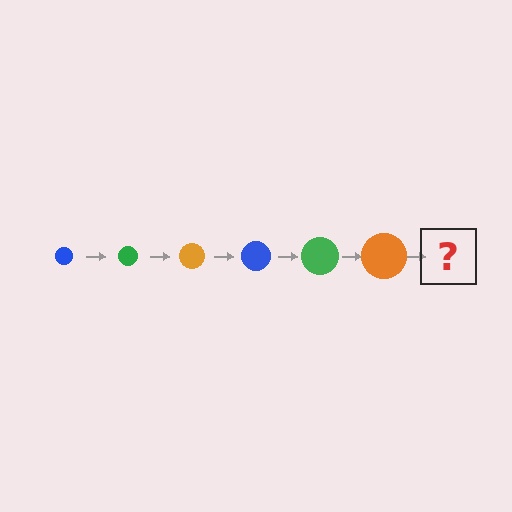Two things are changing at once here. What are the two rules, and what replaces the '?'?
The two rules are that the circle grows larger each step and the color cycles through blue, green, and orange. The '?' should be a blue circle, larger than the previous one.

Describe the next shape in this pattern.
It should be a blue circle, larger than the previous one.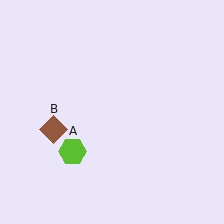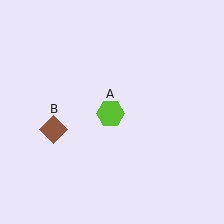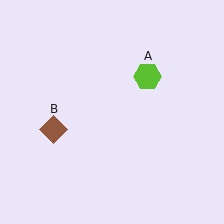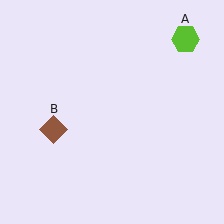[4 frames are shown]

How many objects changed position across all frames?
1 object changed position: lime hexagon (object A).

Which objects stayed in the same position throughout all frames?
Brown diamond (object B) remained stationary.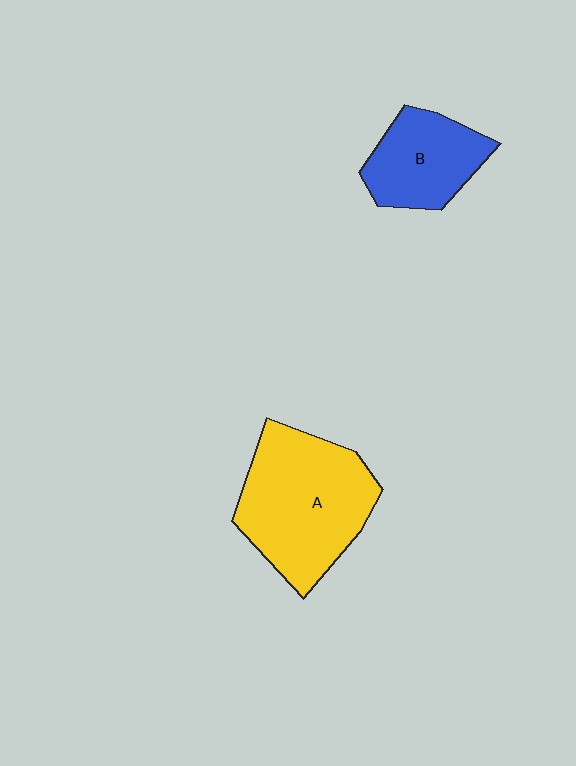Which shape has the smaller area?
Shape B (blue).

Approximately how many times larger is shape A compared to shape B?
Approximately 1.7 times.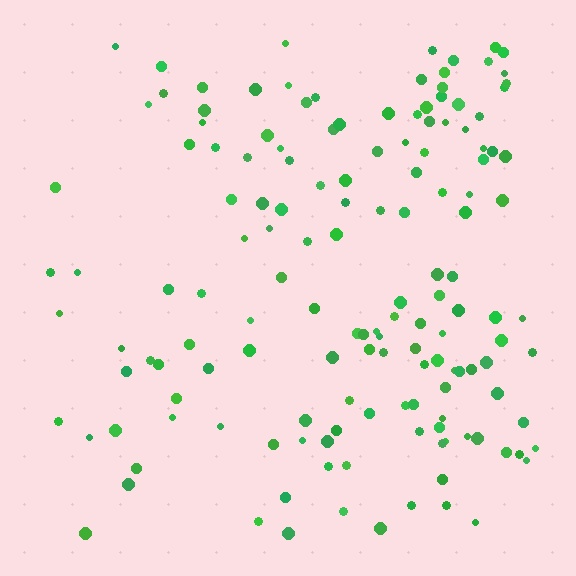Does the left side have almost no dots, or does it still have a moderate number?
Still a moderate number, just noticeably fewer than the right.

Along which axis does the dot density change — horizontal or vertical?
Horizontal.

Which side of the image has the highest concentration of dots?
The right.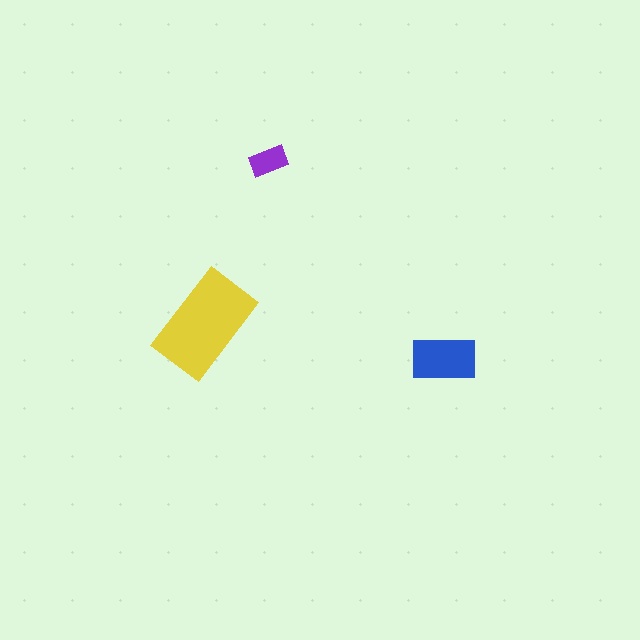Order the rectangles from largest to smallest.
the yellow one, the blue one, the purple one.